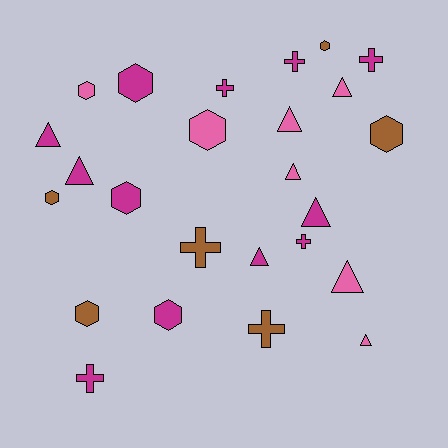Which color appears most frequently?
Magenta, with 12 objects.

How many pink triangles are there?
There are 5 pink triangles.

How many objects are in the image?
There are 25 objects.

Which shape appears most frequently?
Triangle, with 9 objects.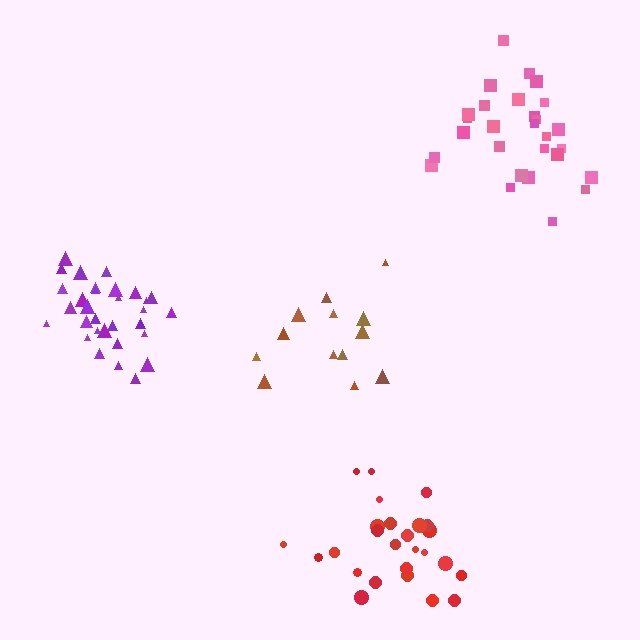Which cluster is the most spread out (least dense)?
Brown.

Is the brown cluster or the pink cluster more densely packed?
Pink.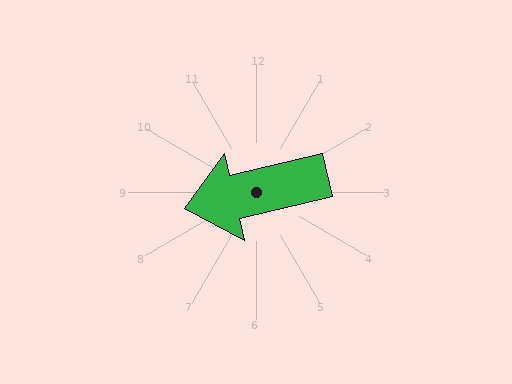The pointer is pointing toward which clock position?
Roughly 9 o'clock.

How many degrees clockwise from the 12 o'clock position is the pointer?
Approximately 257 degrees.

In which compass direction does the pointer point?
West.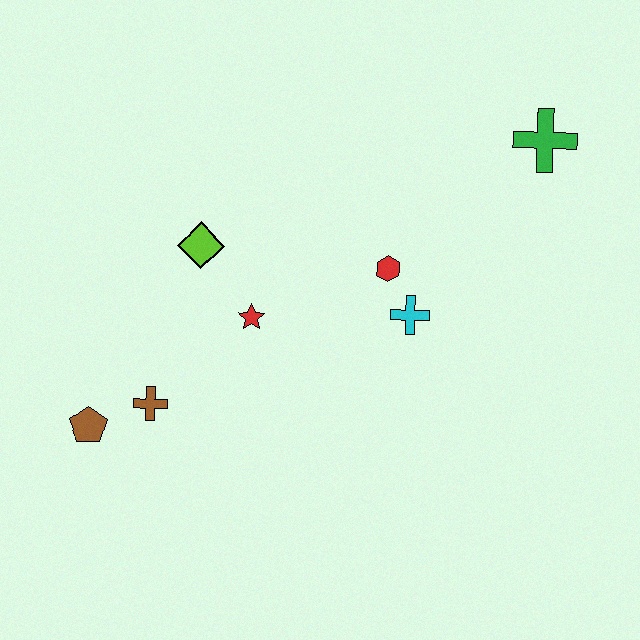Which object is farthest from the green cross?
The brown pentagon is farthest from the green cross.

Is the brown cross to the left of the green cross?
Yes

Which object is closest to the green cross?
The red hexagon is closest to the green cross.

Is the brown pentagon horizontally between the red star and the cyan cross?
No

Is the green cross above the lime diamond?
Yes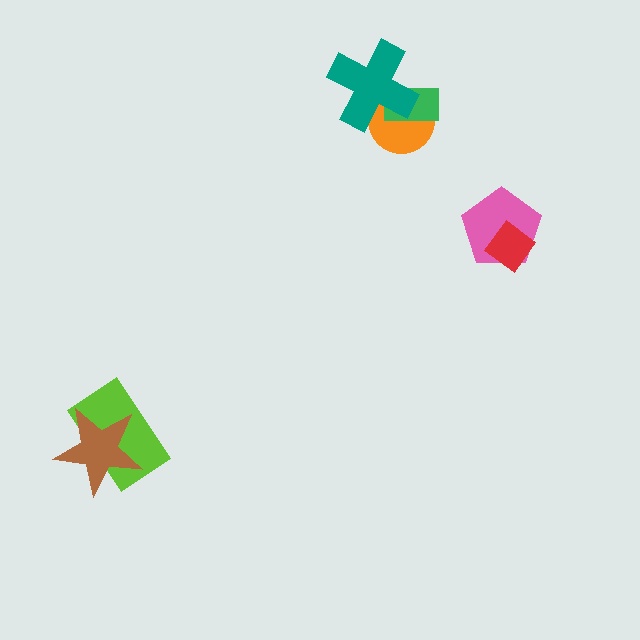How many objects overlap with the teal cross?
2 objects overlap with the teal cross.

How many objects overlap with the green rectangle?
2 objects overlap with the green rectangle.